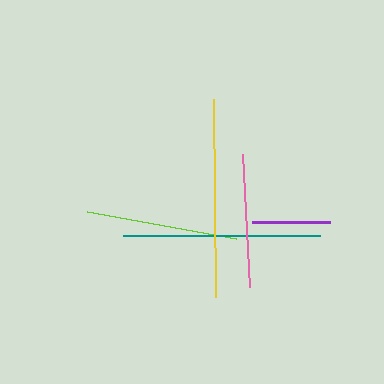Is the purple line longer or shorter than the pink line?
The pink line is longer than the purple line.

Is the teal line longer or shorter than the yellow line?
The yellow line is longer than the teal line.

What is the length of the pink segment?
The pink segment is approximately 132 pixels long.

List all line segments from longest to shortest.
From longest to shortest: yellow, teal, lime, pink, purple.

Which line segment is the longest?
The yellow line is the longest at approximately 198 pixels.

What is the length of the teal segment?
The teal segment is approximately 197 pixels long.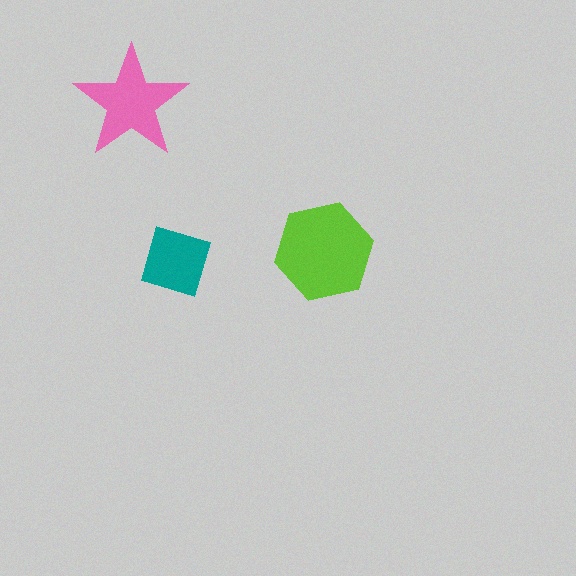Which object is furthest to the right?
The lime hexagon is rightmost.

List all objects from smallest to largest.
The teal square, the pink star, the lime hexagon.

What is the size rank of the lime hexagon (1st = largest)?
1st.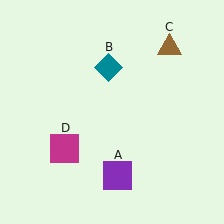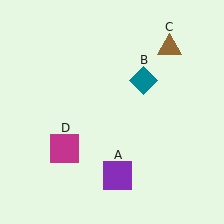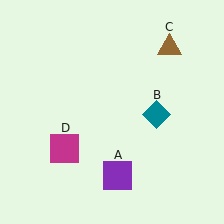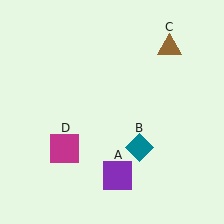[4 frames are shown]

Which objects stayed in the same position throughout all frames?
Purple square (object A) and brown triangle (object C) and magenta square (object D) remained stationary.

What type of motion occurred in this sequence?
The teal diamond (object B) rotated clockwise around the center of the scene.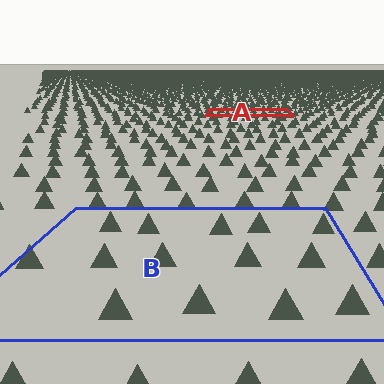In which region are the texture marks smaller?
The texture marks are smaller in region A, because it is farther away.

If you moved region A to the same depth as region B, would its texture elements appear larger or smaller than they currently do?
They would appear larger. At a closer depth, the same texture elements are projected at a bigger on-screen size.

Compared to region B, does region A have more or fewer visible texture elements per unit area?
Region A has more texture elements per unit area — they are packed more densely because it is farther away.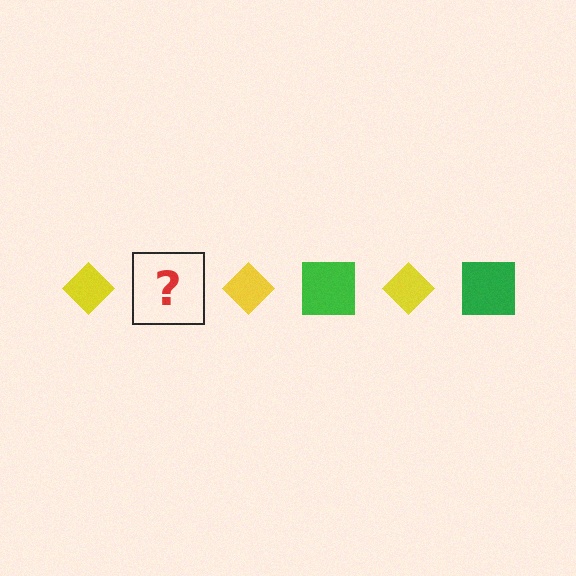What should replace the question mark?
The question mark should be replaced with a green square.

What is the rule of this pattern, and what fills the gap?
The rule is that the pattern alternates between yellow diamond and green square. The gap should be filled with a green square.